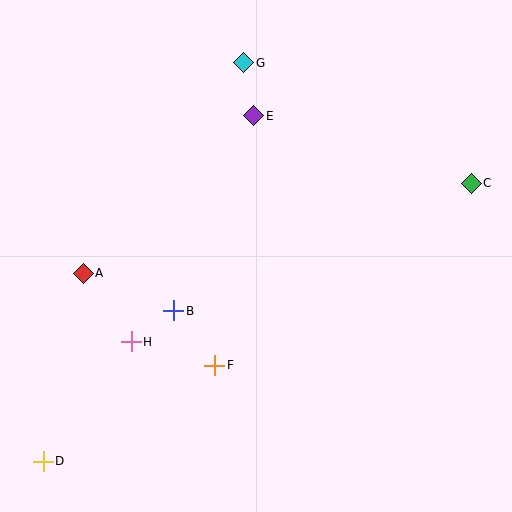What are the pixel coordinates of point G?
Point G is at (244, 63).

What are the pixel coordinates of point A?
Point A is at (83, 273).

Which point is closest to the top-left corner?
Point G is closest to the top-left corner.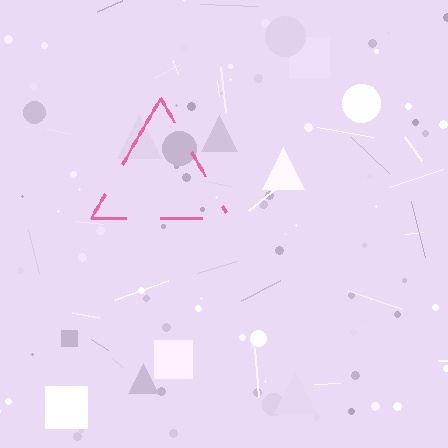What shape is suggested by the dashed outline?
The dashed outline suggests a triangle.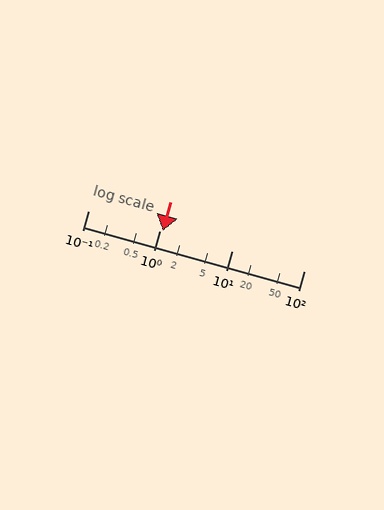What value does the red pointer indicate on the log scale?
The pointer indicates approximately 1.1.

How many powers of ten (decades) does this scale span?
The scale spans 3 decades, from 0.1 to 100.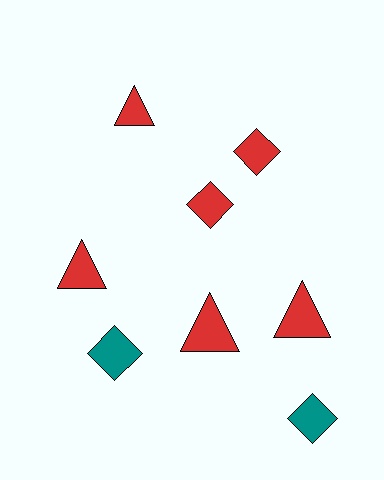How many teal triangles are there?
There are no teal triangles.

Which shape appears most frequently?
Triangle, with 4 objects.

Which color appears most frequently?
Red, with 6 objects.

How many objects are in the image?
There are 8 objects.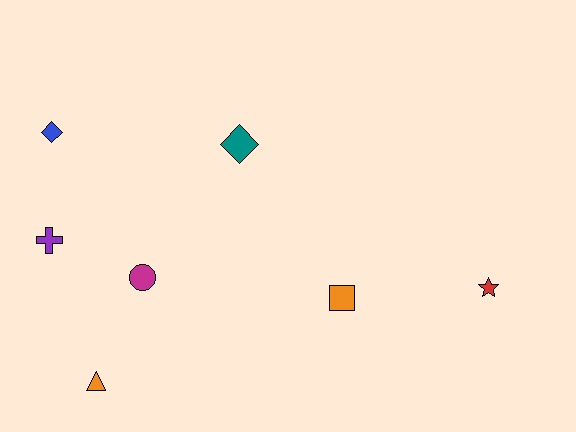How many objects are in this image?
There are 7 objects.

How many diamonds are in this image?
There are 2 diamonds.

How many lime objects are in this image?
There are no lime objects.